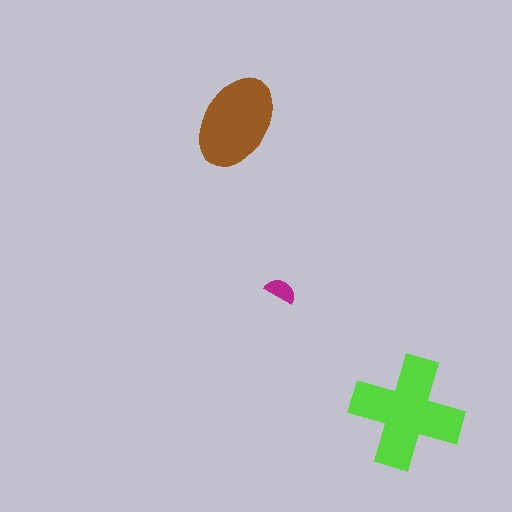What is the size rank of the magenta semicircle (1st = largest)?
3rd.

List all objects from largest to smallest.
The lime cross, the brown ellipse, the magenta semicircle.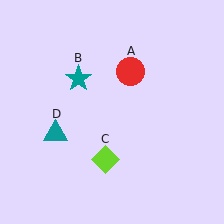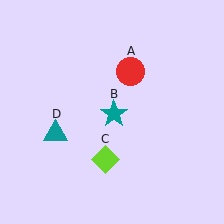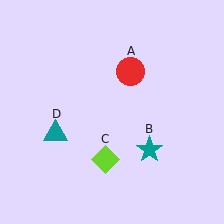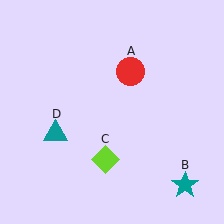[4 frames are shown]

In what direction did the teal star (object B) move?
The teal star (object B) moved down and to the right.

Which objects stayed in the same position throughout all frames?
Red circle (object A) and lime diamond (object C) and teal triangle (object D) remained stationary.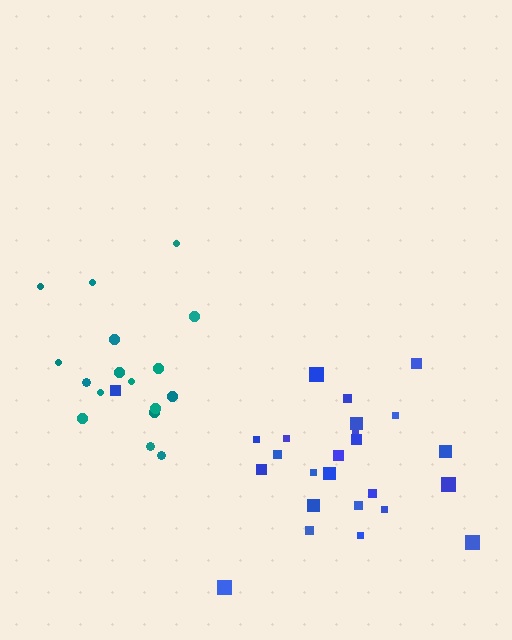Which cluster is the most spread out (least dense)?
Teal.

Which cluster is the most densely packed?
Blue.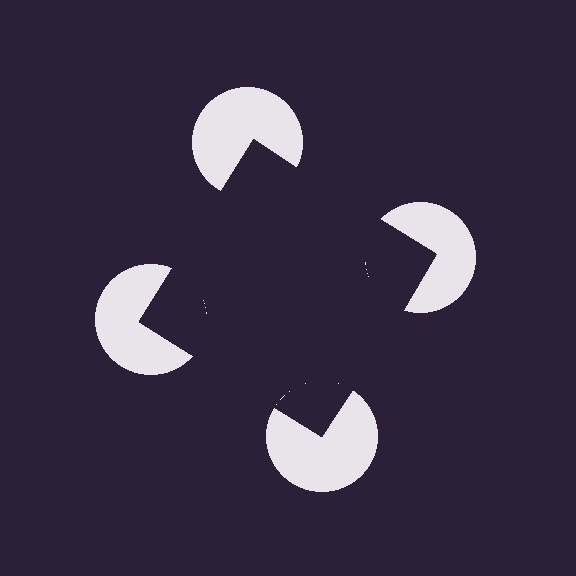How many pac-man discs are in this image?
There are 4 — one at each vertex of the illusory square.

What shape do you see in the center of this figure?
An illusory square — its edges are inferred from the aligned wedge cuts in the pac-man discs, not physically drawn.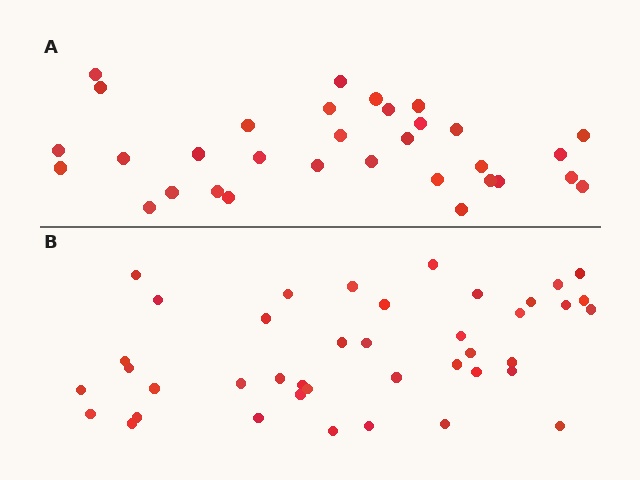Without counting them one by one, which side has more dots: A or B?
Region B (the bottom region) has more dots.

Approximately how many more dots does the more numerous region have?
Region B has roughly 8 or so more dots than region A.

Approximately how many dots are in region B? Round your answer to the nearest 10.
About 40 dots. (The exact count is 41, which rounds to 40.)